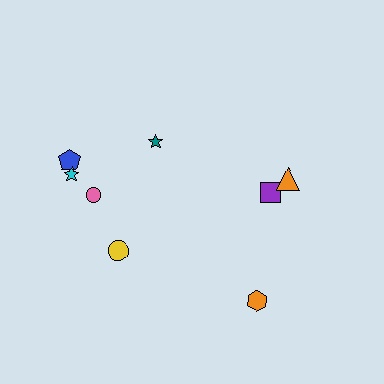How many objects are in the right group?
There are 3 objects.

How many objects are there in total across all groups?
There are 8 objects.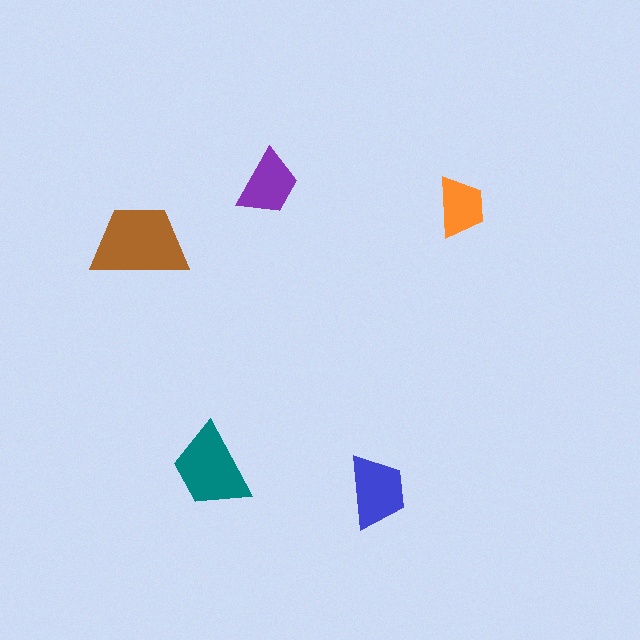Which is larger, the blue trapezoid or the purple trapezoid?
The blue one.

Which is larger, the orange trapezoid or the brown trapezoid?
The brown one.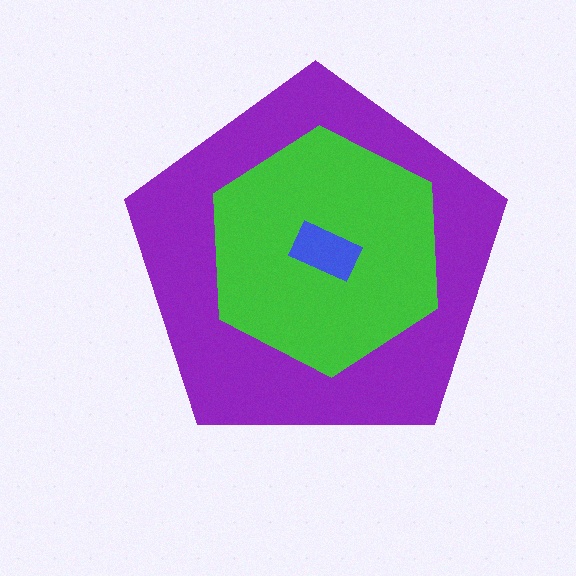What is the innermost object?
The blue rectangle.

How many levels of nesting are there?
3.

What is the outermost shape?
The purple pentagon.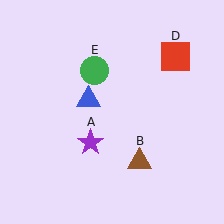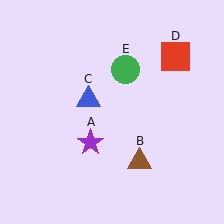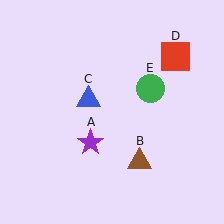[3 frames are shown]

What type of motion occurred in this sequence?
The green circle (object E) rotated clockwise around the center of the scene.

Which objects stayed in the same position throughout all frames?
Purple star (object A) and brown triangle (object B) and blue triangle (object C) and red square (object D) remained stationary.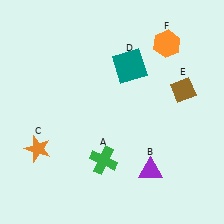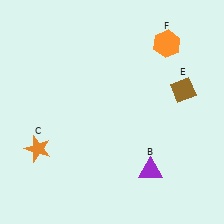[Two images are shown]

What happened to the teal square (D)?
The teal square (D) was removed in Image 2. It was in the top-right area of Image 1.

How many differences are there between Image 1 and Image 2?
There are 2 differences between the two images.